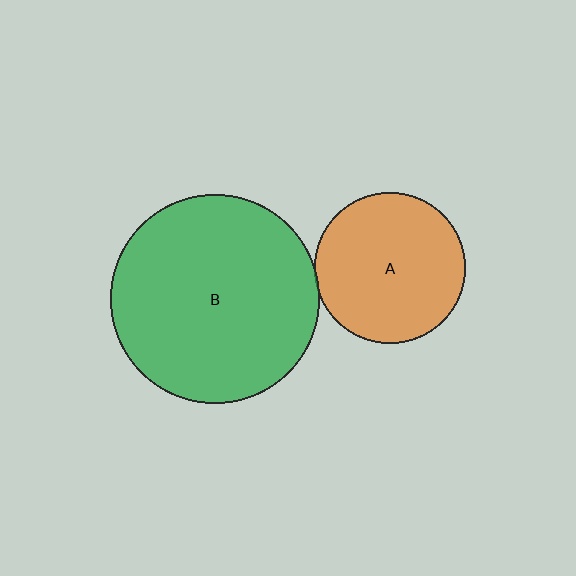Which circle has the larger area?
Circle B (green).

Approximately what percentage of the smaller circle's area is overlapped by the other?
Approximately 5%.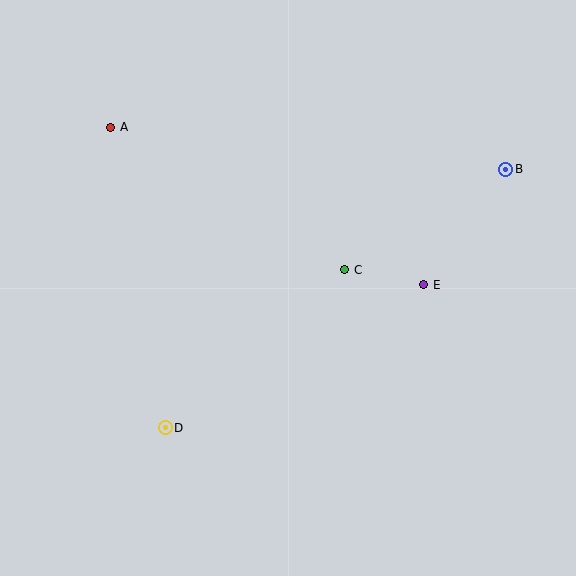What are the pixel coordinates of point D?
Point D is at (165, 428).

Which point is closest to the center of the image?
Point C at (345, 270) is closest to the center.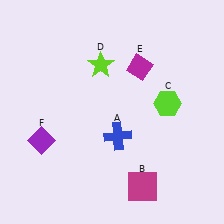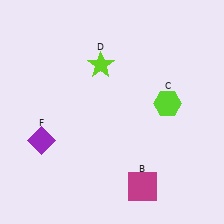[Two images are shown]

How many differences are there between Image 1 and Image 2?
There are 2 differences between the two images.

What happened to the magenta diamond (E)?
The magenta diamond (E) was removed in Image 2. It was in the top-right area of Image 1.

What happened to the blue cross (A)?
The blue cross (A) was removed in Image 2. It was in the bottom-right area of Image 1.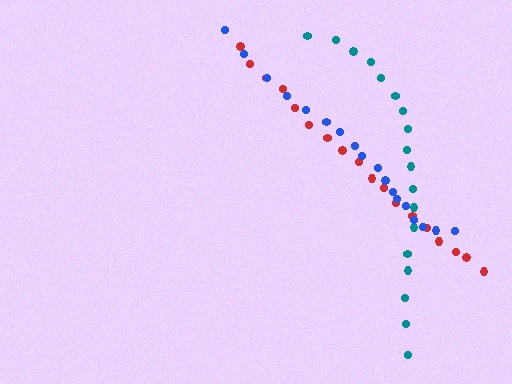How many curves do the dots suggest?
There are 3 distinct paths.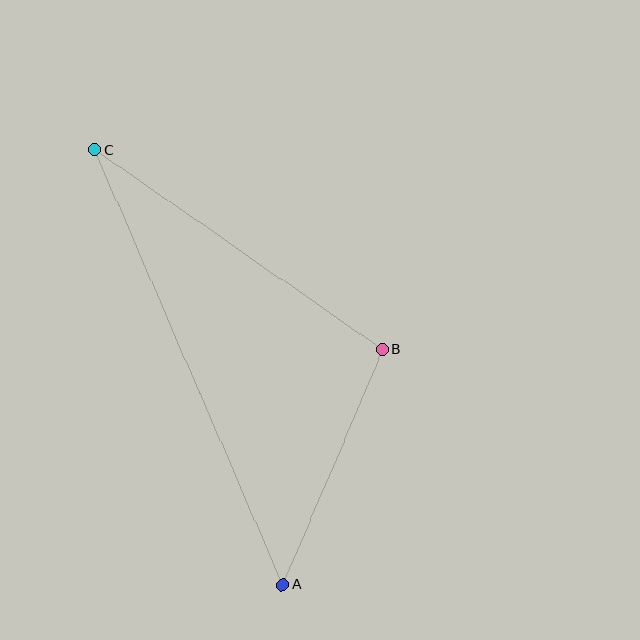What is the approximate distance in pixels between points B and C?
The distance between B and C is approximately 351 pixels.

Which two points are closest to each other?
Points A and B are closest to each other.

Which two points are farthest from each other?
Points A and C are farthest from each other.